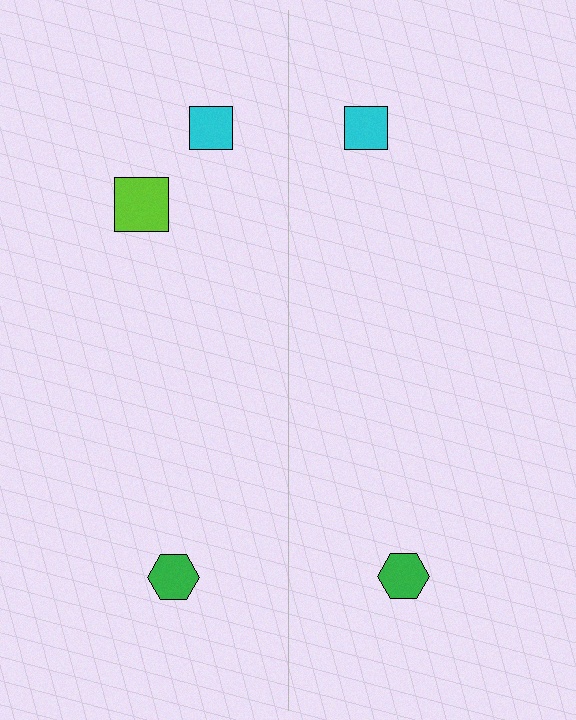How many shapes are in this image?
There are 5 shapes in this image.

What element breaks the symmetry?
A lime square is missing from the right side.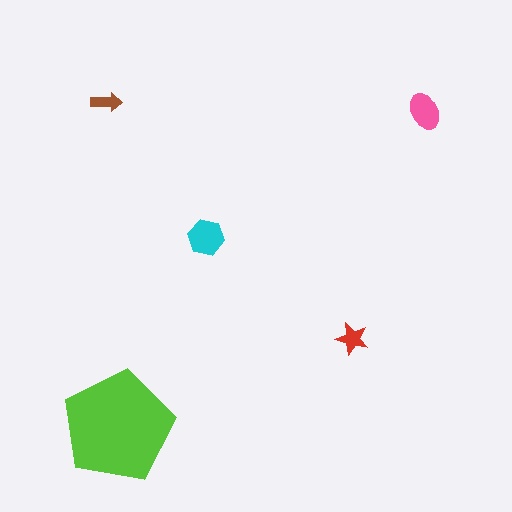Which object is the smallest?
The brown arrow.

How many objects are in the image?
There are 5 objects in the image.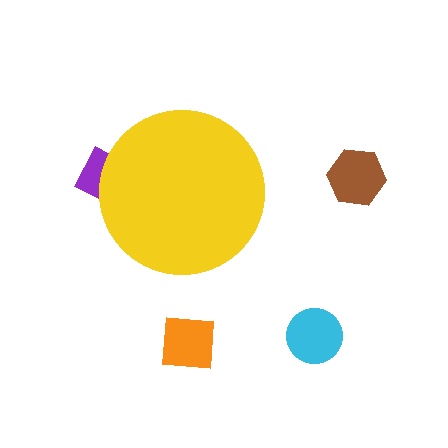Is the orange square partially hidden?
No, the orange square is fully visible.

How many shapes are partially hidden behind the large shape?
1 shape is partially hidden.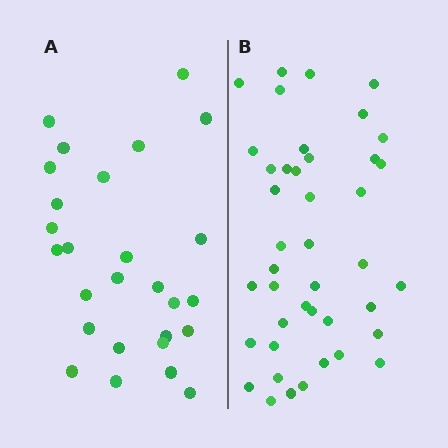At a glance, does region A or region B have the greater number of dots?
Region B (the right region) has more dots.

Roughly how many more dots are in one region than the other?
Region B has approximately 15 more dots than region A.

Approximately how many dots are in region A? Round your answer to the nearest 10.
About 30 dots. (The exact count is 27, which rounds to 30.)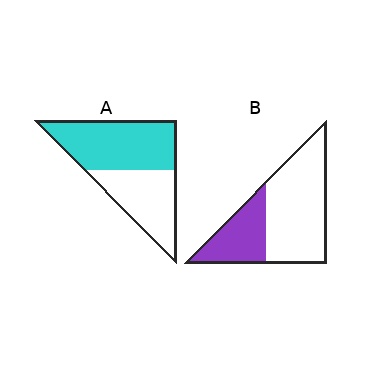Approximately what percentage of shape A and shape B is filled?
A is approximately 55% and B is approximately 35%.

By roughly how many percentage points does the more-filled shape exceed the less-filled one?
By roughly 25 percentage points (A over B).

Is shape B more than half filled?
No.